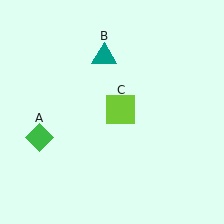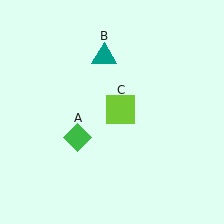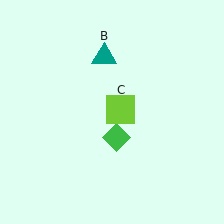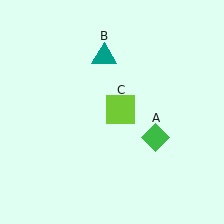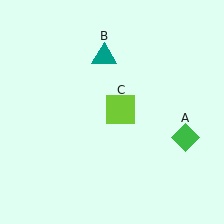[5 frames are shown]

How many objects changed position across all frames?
1 object changed position: green diamond (object A).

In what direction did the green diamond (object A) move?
The green diamond (object A) moved right.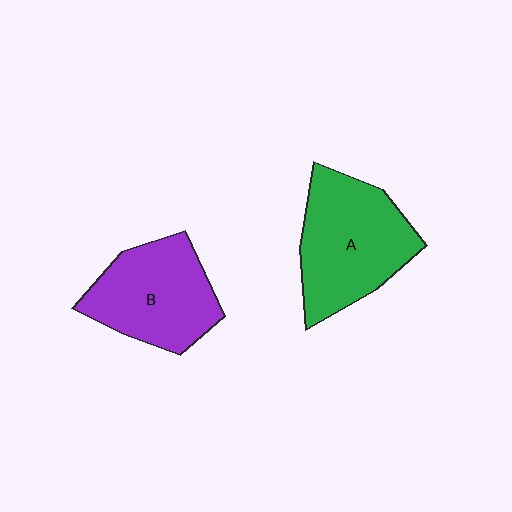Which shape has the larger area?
Shape A (green).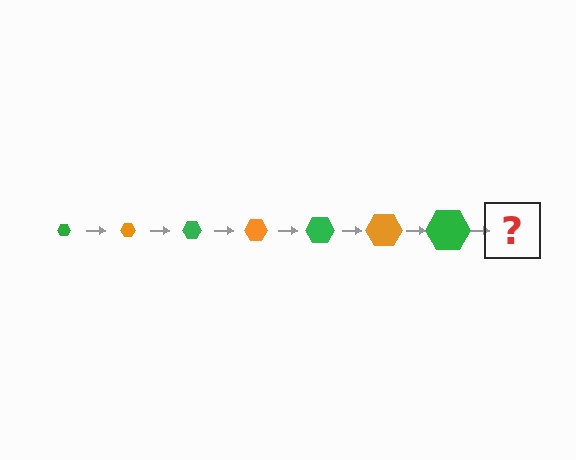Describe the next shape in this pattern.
It should be an orange hexagon, larger than the previous one.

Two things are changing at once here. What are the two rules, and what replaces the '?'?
The two rules are that the hexagon grows larger each step and the color cycles through green and orange. The '?' should be an orange hexagon, larger than the previous one.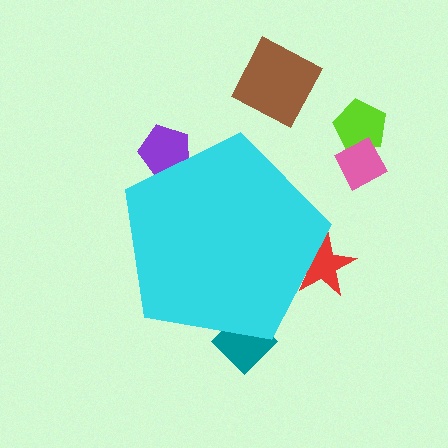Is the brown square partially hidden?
No, the brown square is fully visible.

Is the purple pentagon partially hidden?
Yes, the purple pentagon is partially hidden behind the cyan pentagon.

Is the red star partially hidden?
Yes, the red star is partially hidden behind the cyan pentagon.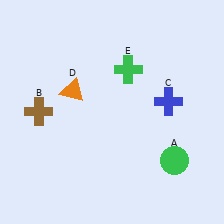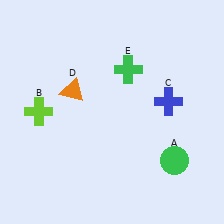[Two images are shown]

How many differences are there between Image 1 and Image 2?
There is 1 difference between the two images.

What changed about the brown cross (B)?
In Image 1, B is brown. In Image 2, it changed to lime.